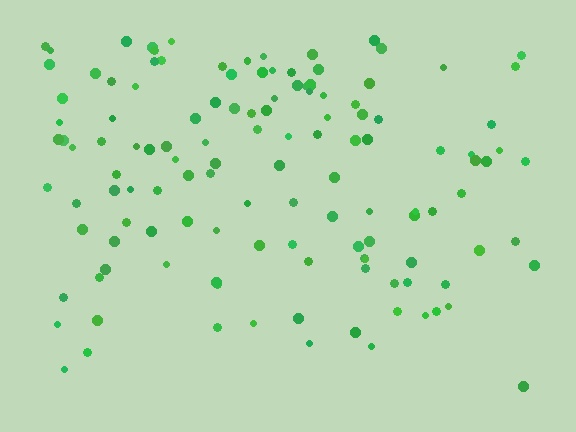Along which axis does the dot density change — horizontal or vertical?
Vertical.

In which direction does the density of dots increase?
From bottom to top, with the top side densest.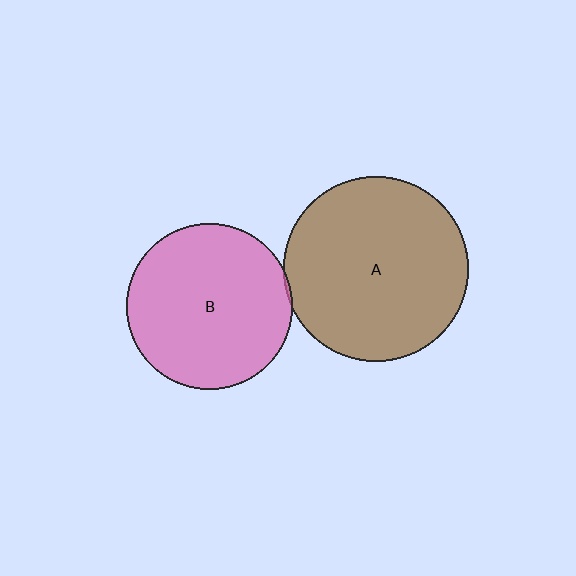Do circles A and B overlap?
Yes.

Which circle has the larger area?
Circle A (brown).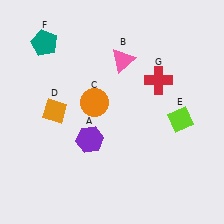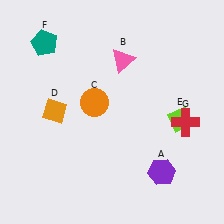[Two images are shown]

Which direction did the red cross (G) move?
The red cross (G) moved down.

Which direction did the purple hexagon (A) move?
The purple hexagon (A) moved right.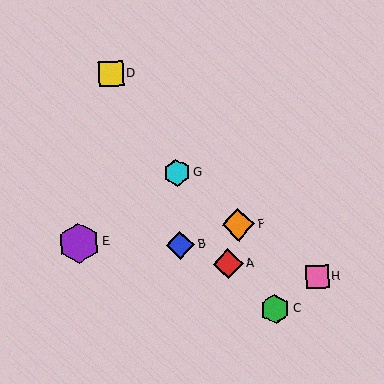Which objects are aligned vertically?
Objects B, G are aligned vertically.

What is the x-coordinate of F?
Object F is at x≈238.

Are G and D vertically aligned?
No, G is at x≈177 and D is at x≈111.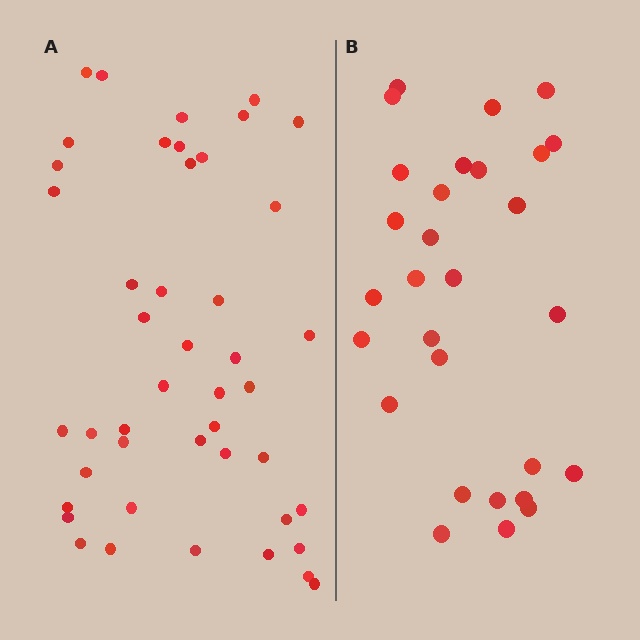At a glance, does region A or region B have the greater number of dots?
Region A (the left region) has more dots.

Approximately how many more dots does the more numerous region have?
Region A has approximately 15 more dots than region B.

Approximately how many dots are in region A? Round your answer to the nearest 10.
About 40 dots. (The exact count is 45, which rounds to 40.)